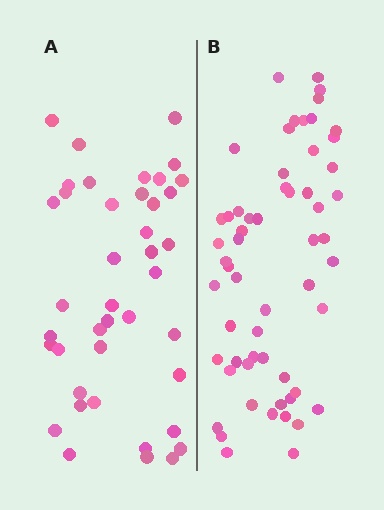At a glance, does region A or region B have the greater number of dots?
Region B (the right region) has more dots.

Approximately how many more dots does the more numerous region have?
Region B has approximately 15 more dots than region A.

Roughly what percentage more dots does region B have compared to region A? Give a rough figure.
About 40% more.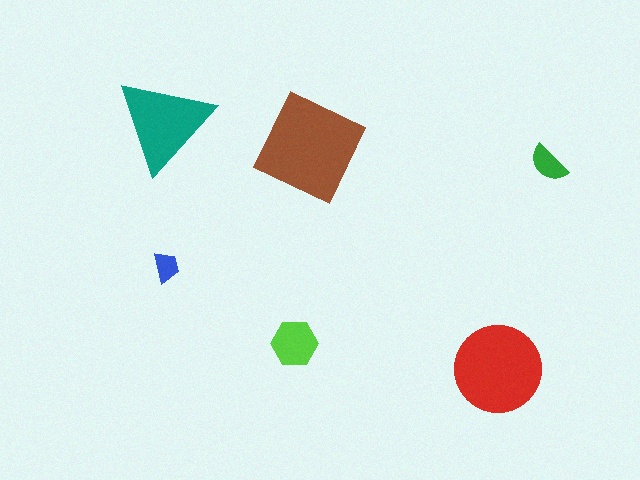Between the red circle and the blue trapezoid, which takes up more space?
The red circle.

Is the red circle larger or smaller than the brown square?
Smaller.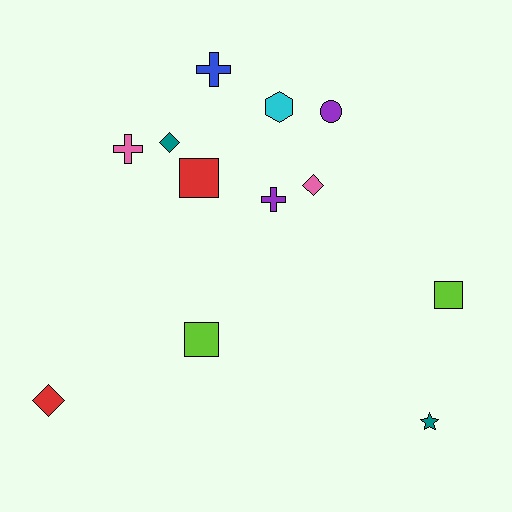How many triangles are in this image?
There are no triangles.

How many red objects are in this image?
There are 2 red objects.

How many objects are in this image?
There are 12 objects.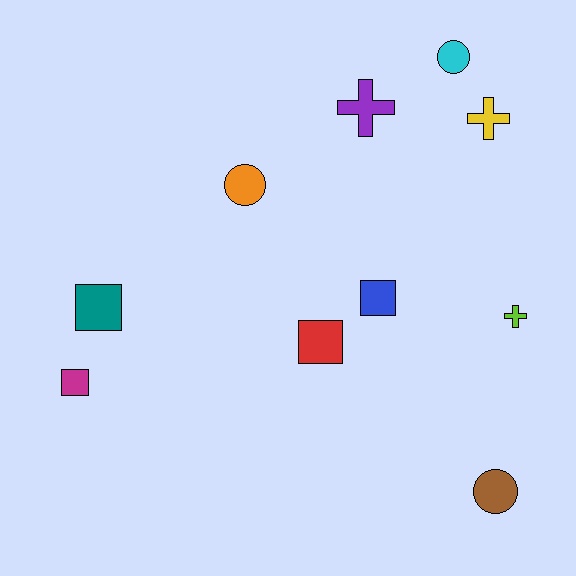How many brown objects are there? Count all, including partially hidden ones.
There is 1 brown object.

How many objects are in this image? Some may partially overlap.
There are 10 objects.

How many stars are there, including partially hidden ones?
There are no stars.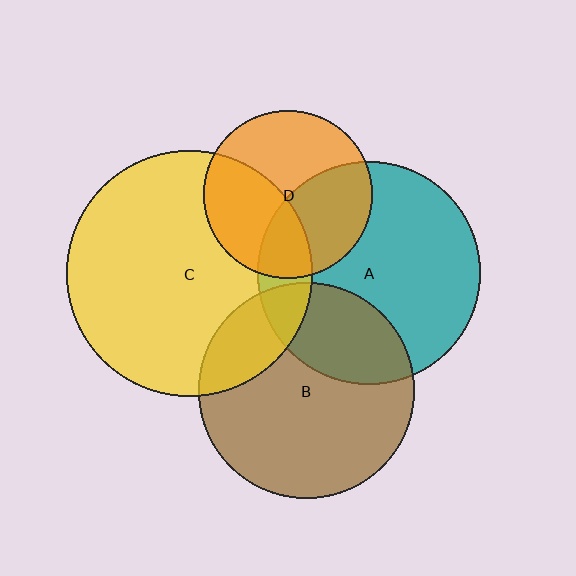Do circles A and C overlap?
Yes.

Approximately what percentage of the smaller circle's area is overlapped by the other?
Approximately 15%.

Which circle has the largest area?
Circle C (yellow).